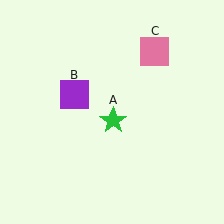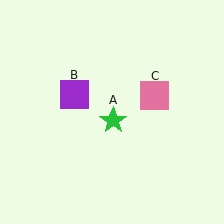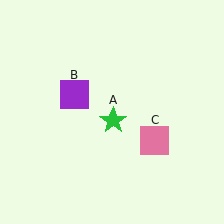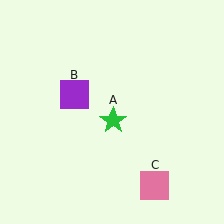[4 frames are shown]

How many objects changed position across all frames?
1 object changed position: pink square (object C).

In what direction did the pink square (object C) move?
The pink square (object C) moved down.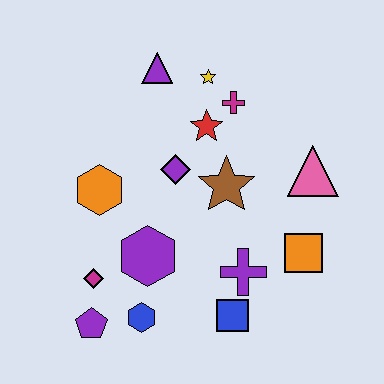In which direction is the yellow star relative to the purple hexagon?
The yellow star is above the purple hexagon.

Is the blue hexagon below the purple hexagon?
Yes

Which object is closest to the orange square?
The purple cross is closest to the orange square.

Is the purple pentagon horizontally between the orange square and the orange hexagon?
No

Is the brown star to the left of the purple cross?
Yes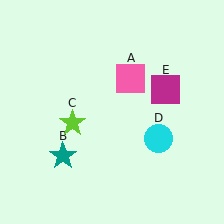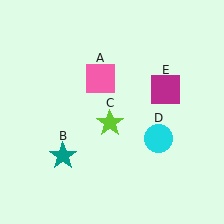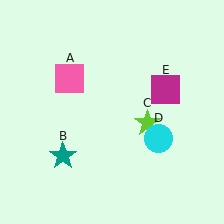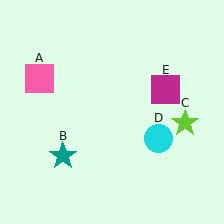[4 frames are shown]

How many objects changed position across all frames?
2 objects changed position: pink square (object A), lime star (object C).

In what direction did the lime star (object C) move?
The lime star (object C) moved right.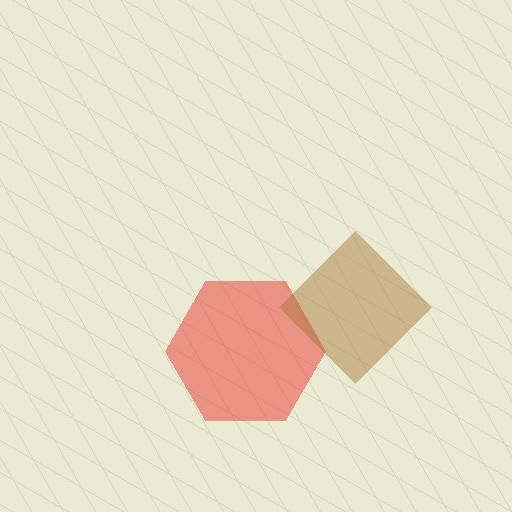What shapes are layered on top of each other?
The layered shapes are: a red hexagon, a brown diamond.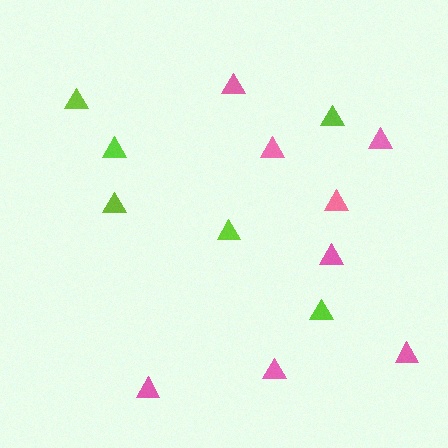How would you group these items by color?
There are 2 groups: one group of lime triangles (6) and one group of pink triangles (8).